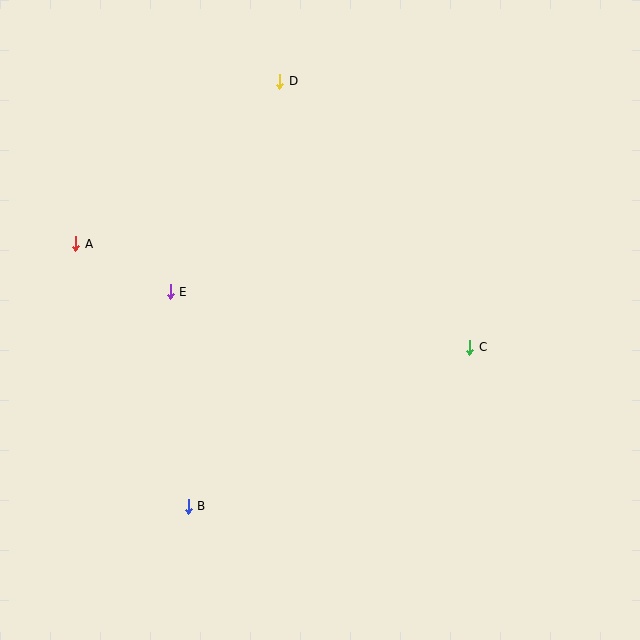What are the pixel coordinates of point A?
Point A is at (76, 244).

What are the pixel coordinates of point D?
Point D is at (280, 81).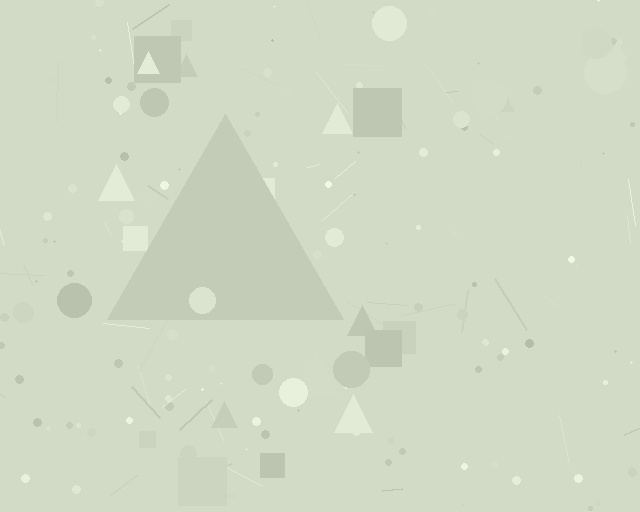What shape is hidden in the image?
A triangle is hidden in the image.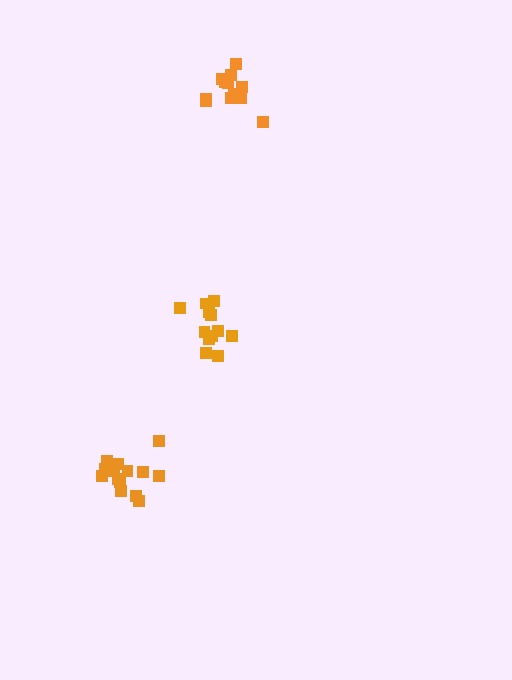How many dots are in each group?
Group 1: 15 dots, Group 2: 12 dots, Group 3: 12 dots (39 total).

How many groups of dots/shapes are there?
There are 3 groups.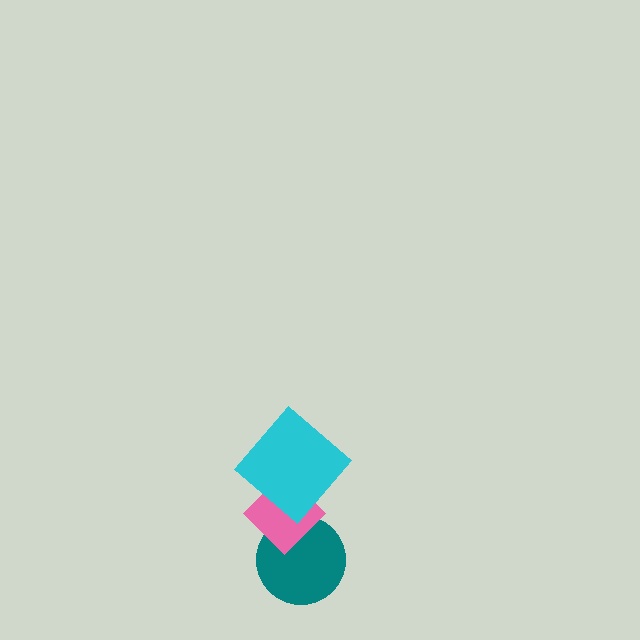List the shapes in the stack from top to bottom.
From top to bottom: the cyan diamond, the pink diamond, the teal circle.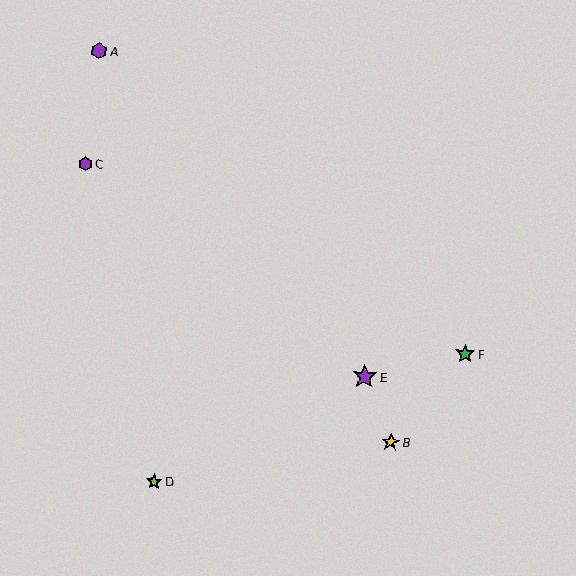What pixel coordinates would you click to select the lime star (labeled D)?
Click at (154, 482) to select the lime star D.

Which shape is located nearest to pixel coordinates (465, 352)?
The green star (labeled F) at (465, 354) is nearest to that location.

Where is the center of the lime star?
The center of the lime star is at (154, 482).